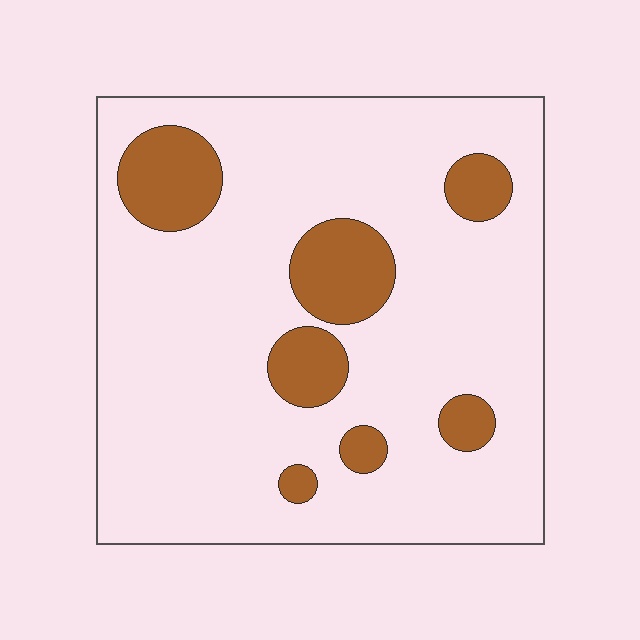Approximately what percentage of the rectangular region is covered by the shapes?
Approximately 15%.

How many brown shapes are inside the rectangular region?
7.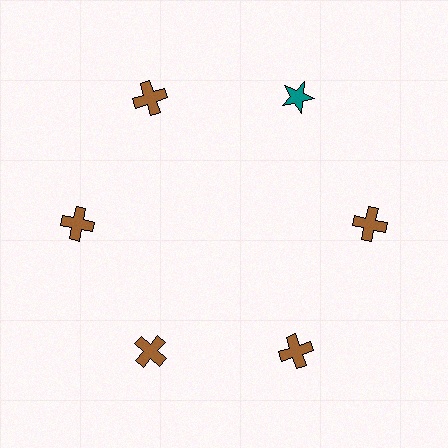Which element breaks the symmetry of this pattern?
The teal star at roughly the 1 o'clock position breaks the symmetry. All other shapes are brown crosses.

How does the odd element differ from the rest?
It differs in both color (teal instead of brown) and shape (star instead of cross).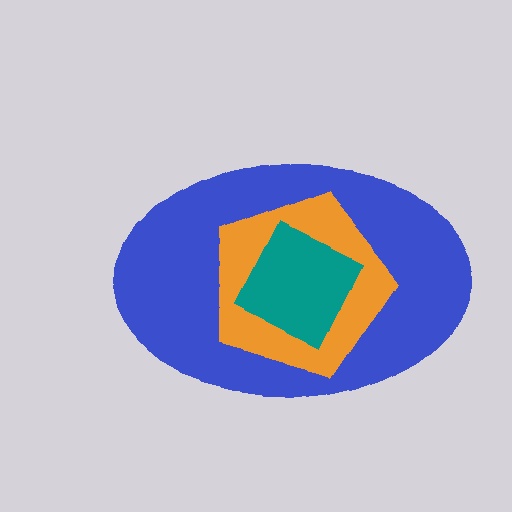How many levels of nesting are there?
3.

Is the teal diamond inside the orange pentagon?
Yes.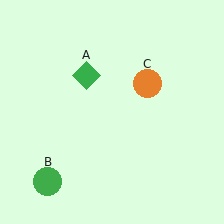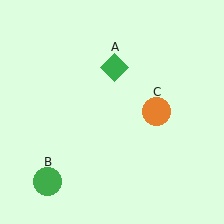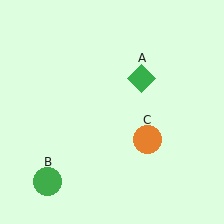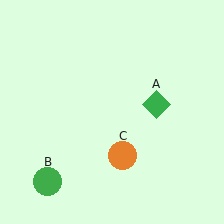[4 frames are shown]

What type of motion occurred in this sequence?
The green diamond (object A), orange circle (object C) rotated clockwise around the center of the scene.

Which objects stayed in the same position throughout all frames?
Green circle (object B) remained stationary.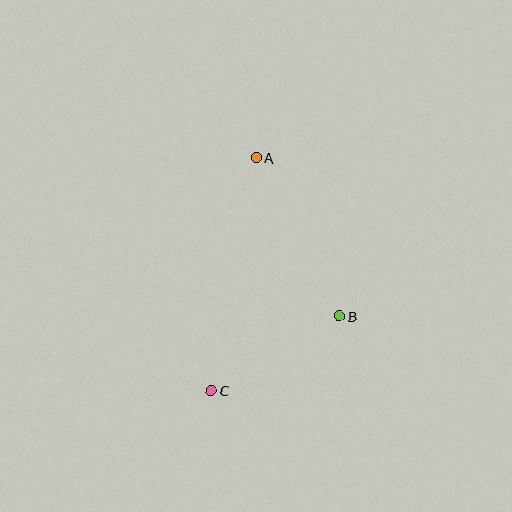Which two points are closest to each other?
Points B and C are closest to each other.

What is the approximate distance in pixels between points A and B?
The distance between A and B is approximately 179 pixels.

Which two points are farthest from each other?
Points A and C are farthest from each other.